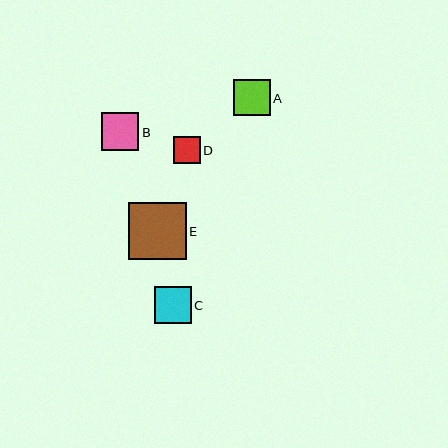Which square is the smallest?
Square D is the smallest with a size of approximately 27 pixels.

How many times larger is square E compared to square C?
Square E is approximately 1.5 times the size of square C.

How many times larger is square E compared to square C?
Square E is approximately 1.5 times the size of square C.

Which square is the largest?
Square E is the largest with a size of approximately 57 pixels.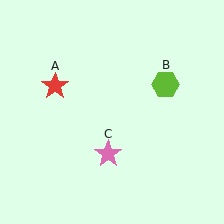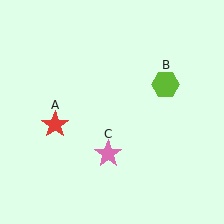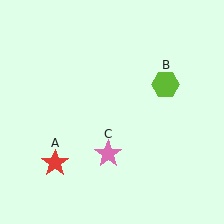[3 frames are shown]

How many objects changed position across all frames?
1 object changed position: red star (object A).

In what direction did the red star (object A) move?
The red star (object A) moved down.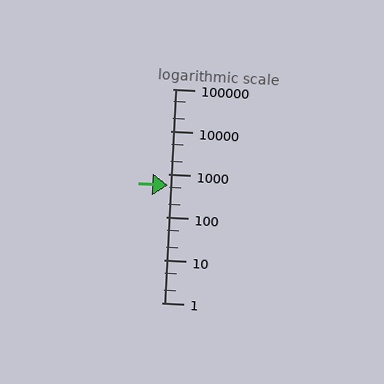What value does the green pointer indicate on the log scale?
The pointer indicates approximately 570.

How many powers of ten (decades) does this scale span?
The scale spans 5 decades, from 1 to 100000.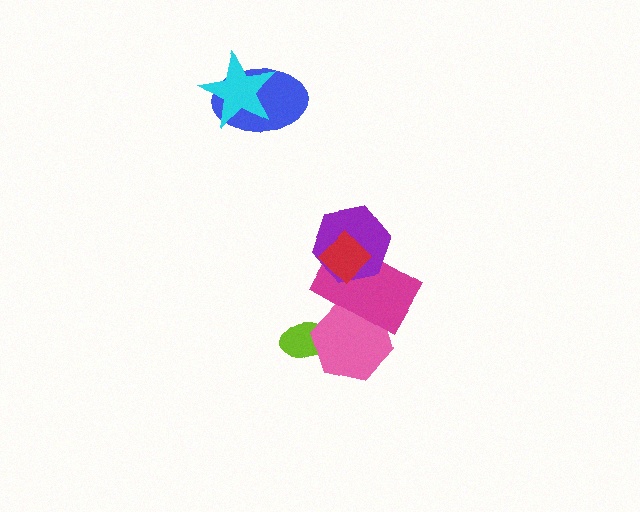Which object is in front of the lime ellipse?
The pink hexagon is in front of the lime ellipse.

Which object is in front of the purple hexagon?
The red diamond is in front of the purple hexagon.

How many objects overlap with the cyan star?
1 object overlaps with the cyan star.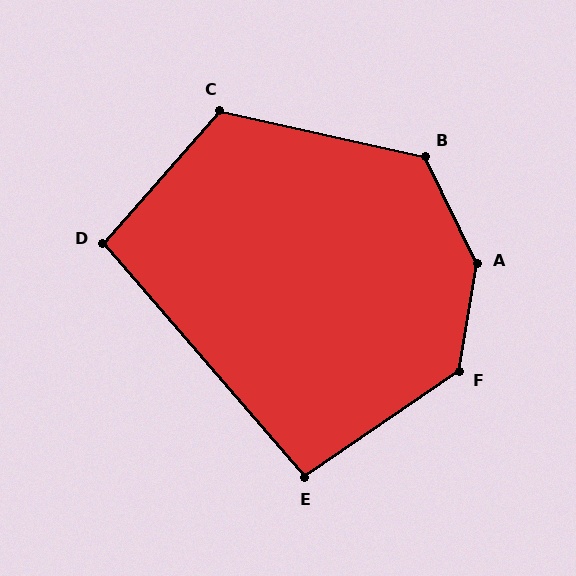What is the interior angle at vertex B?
Approximately 128 degrees (obtuse).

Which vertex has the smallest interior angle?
E, at approximately 96 degrees.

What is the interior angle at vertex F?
Approximately 134 degrees (obtuse).